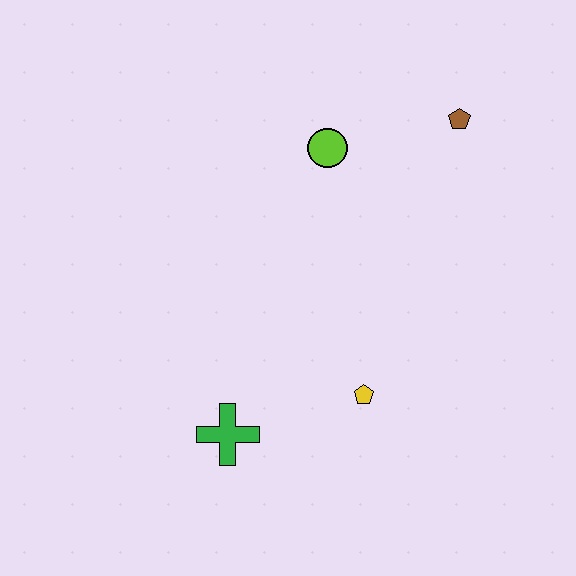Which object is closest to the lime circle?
The brown pentagon is closest to the lime circle.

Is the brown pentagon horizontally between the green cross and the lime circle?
No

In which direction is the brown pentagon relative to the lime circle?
The brown pentagon is to the right of the lime circle.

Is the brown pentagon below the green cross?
No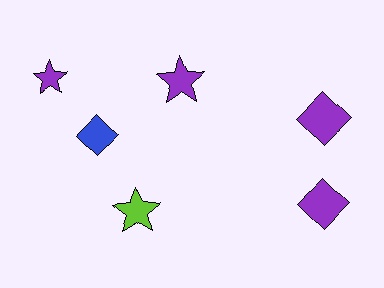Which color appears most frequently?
Purple, with 4 objects.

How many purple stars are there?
There are 2 purple stars.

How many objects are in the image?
There are 6 objects.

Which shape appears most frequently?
Star, with 3 objects.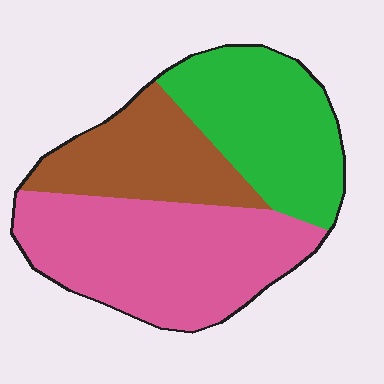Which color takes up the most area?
Pink, at roughly 45%.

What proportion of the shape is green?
Green takes up between a quarter and a half of the shape.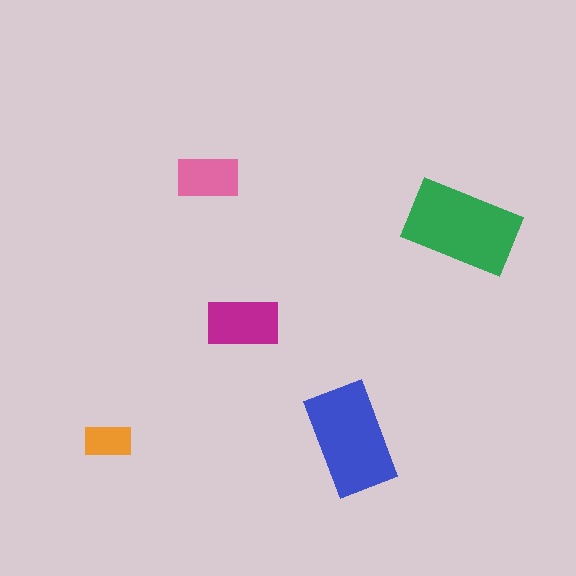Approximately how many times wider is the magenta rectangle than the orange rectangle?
About 1.5 times wider.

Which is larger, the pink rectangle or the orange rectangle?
The pink one.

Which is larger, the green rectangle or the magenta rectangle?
The green one.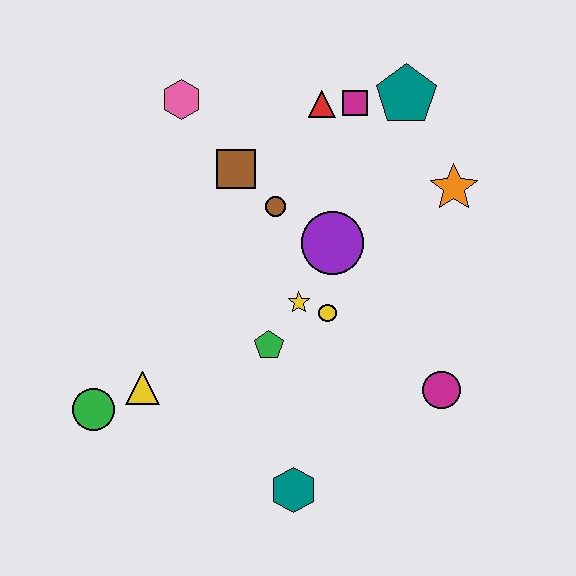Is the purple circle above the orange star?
No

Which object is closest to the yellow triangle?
The green circle is closest to the yellow triangle.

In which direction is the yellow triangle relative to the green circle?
The yellow triangle is to the right of the green circle.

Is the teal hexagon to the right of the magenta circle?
No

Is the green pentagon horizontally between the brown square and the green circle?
No